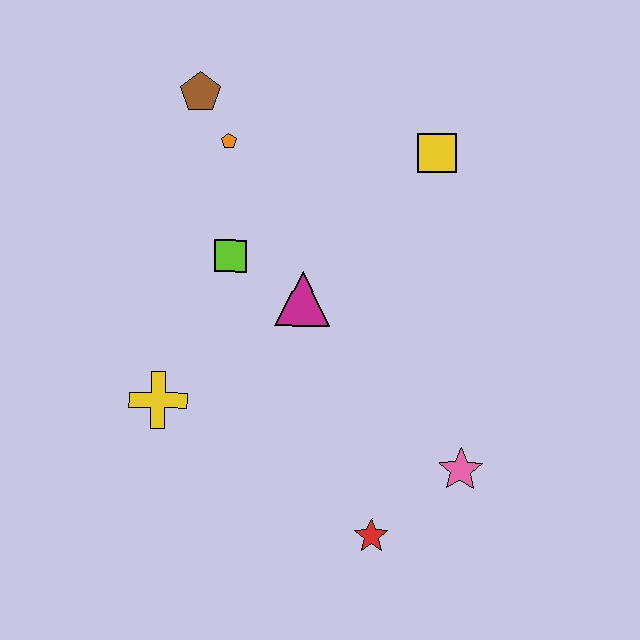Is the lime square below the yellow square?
Yes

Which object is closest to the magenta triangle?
The lime square is closest to the magenta triangle.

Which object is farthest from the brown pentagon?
The red star is farthest from the brown pentagon.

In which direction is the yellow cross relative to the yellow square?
The yellow cross is to the left of the yellow square.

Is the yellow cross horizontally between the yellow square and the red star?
No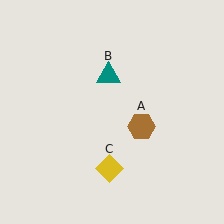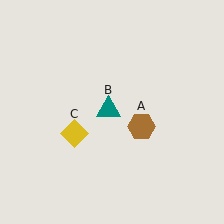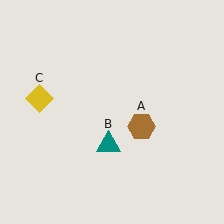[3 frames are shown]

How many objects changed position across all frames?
2 objects changed position: teal triangle (object B), yellow diamond (object C).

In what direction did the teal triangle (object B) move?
The teal triangle (object B) moved down.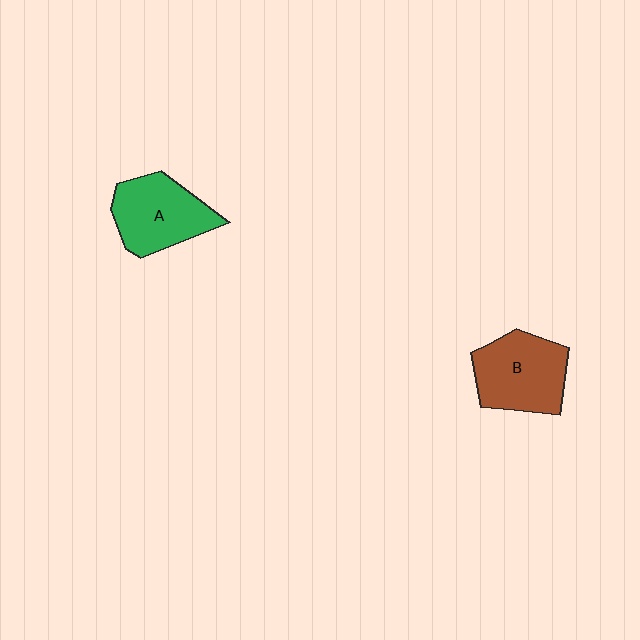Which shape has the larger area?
Shape B (brown).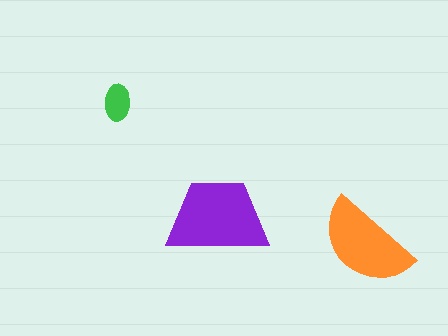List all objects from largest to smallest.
The purple trapezoid, the orange semicircle, the green ellipse.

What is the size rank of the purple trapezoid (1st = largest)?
1st.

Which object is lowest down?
The orange semicircle is bottommost.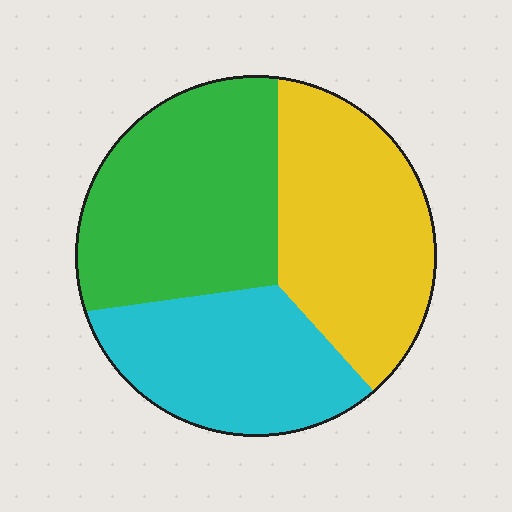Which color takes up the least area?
Cyan, at roughly 30%.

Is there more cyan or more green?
Green.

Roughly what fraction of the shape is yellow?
Yellow takes up between a quarter and a half of the shape.